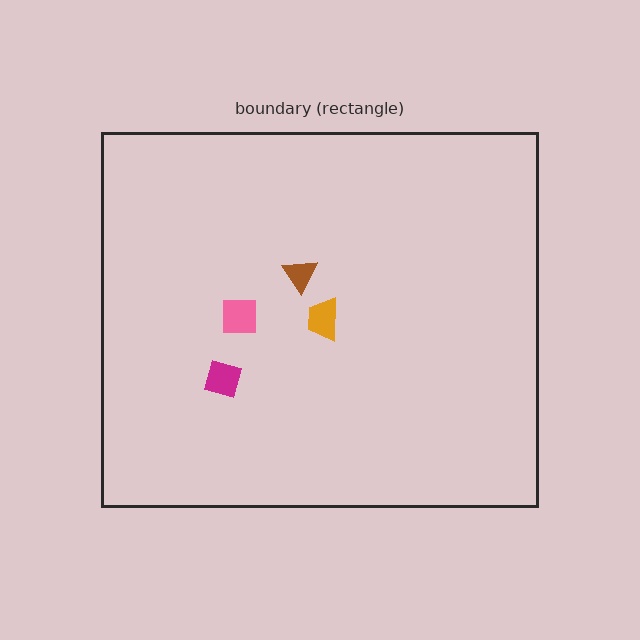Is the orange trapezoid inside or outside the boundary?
Inside.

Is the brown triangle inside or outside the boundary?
Inside.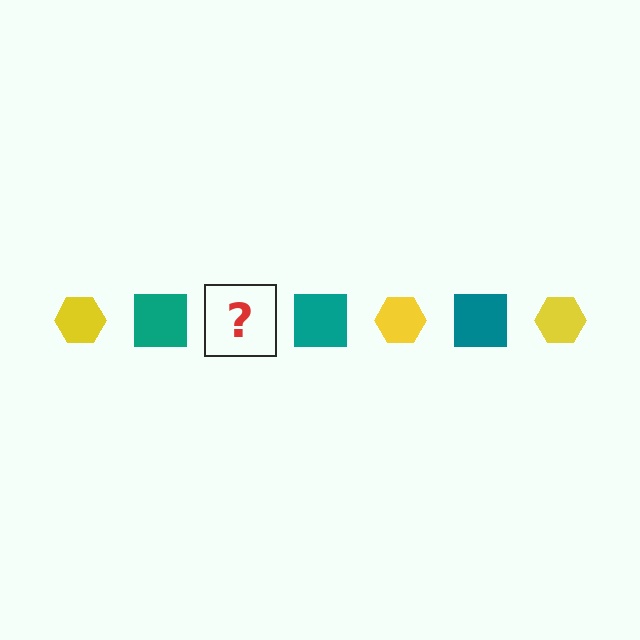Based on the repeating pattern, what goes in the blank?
The blank should be a yellow hexagon.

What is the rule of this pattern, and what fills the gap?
The rule is that the pattern alternates between yellow hexagon and teal square. The gap should be filled with a yellow hexagon.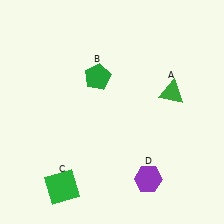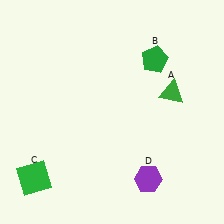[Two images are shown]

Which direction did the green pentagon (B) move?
The green pentagon (B) moved right.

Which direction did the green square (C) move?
The green square (C) moved left.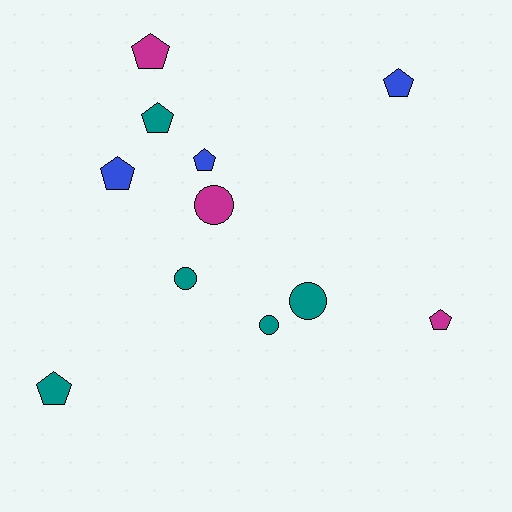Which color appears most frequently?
Teal, with 5 objects.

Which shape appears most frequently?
Pentagon, with 7 objects.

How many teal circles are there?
There are 3 teal circles.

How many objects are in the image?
There are 11 objects.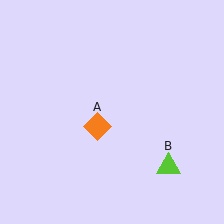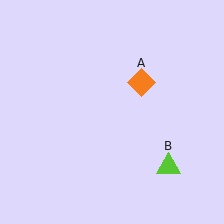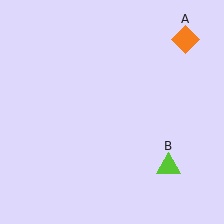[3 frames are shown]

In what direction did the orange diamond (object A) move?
The orange diamond (object A) moved up and to the right.